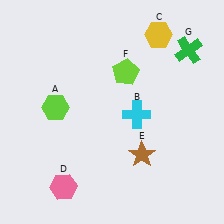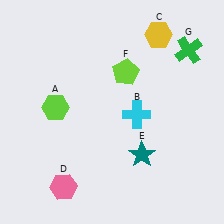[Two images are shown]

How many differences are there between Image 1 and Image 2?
There is 1 difference between the two images.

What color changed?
The star (E) changed from brown in Image 1 to teal in Image 2.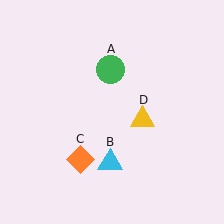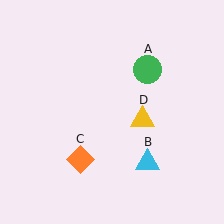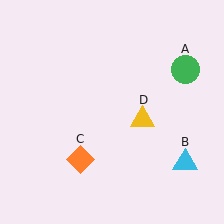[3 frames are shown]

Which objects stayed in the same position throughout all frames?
Orange diamond (object C) and yellow triangle (object D) remained stationary.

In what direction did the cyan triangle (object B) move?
The cyan triangle (object B) moved right.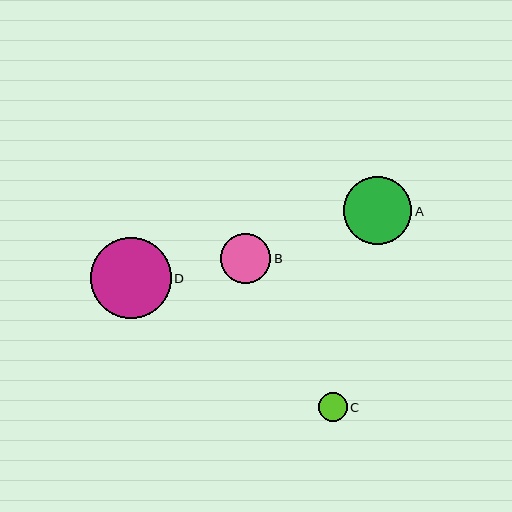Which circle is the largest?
Circle D is the largest with a size of approximately 81 pixels.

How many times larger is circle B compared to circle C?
Circle B is approximately 1.7 times the size of circle C.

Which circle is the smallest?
Circle C is the smallest with a size of approximately 29 pixels.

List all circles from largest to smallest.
From largest to smallest: D, A, B, C.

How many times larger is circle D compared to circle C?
Circle D is approximately 2.8 times the size of circle C.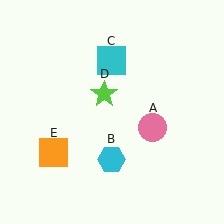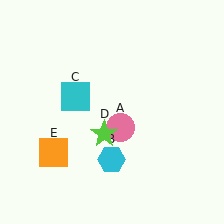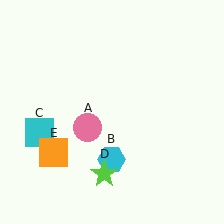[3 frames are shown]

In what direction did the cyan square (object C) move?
The cyan square (object C) moved down and to the left.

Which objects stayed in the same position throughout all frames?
Cyan hexagon (object B) and orange square (object E) remained stationary.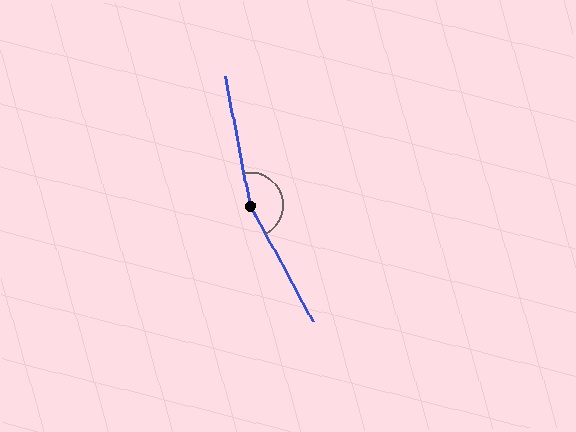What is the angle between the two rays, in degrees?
Approximately 162 degrees.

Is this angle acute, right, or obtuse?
It is obtuse.